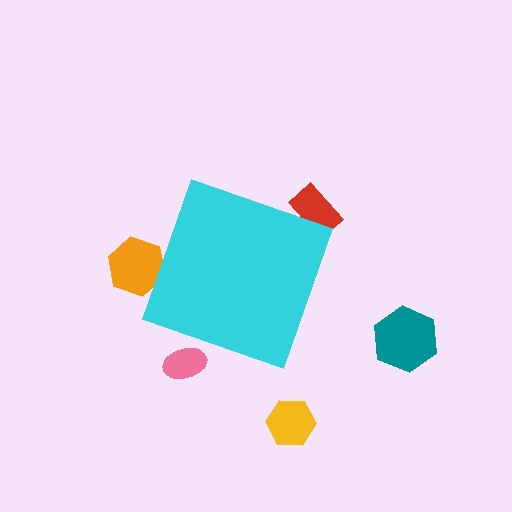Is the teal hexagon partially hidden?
No, the teal hexagon is fully visible.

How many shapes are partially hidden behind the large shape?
3 shapes are partially hidden.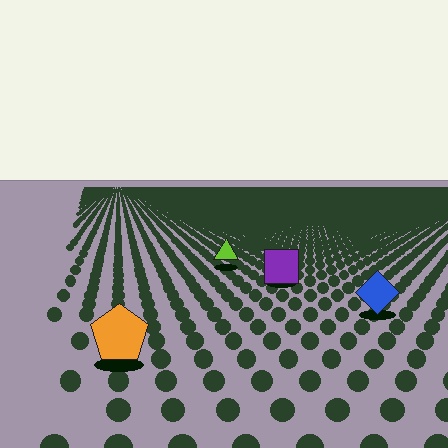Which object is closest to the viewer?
The orange pentagon is closest. The texture marks near it are larger and more spread out.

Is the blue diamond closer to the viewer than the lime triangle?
Yes. The blue diamond is closer — you can tell from the texture gradient: the ground texture is coarser near it.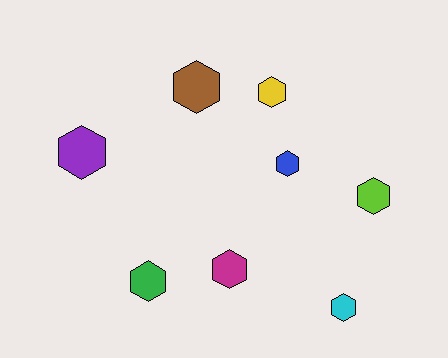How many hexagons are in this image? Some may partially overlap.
There are 8 hexagons.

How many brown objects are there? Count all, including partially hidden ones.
There is 1 brown object.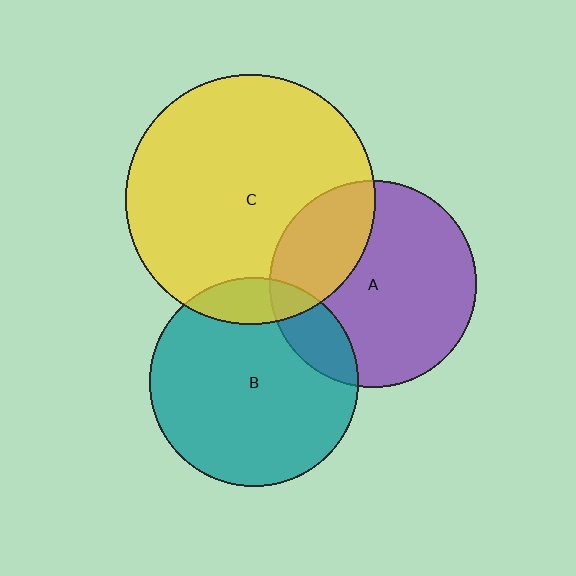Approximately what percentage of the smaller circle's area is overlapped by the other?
Approximately 15%.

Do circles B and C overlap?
Yes.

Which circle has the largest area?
Circle C (yellow).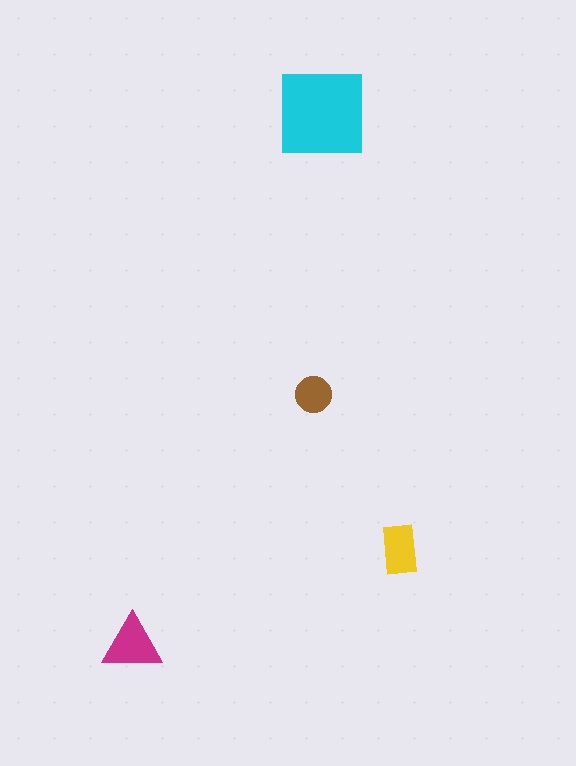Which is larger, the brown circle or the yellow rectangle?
The yellow rectangle.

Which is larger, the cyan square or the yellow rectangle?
The cyan square.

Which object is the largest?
The cyan square.